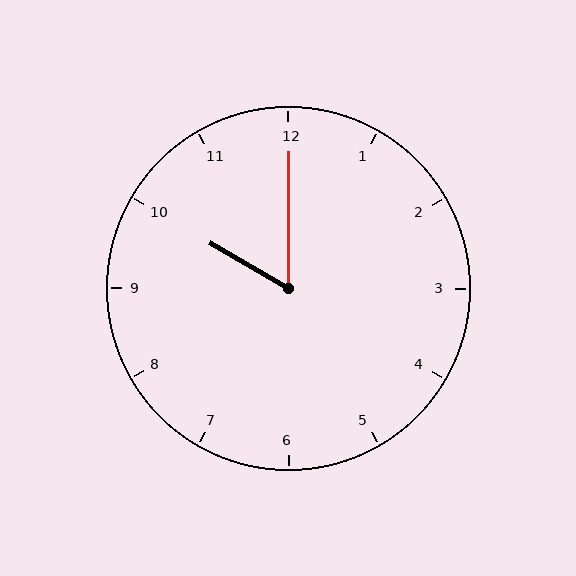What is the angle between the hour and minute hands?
Approximately 60 degrees.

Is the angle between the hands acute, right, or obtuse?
It is acute.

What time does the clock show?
10:00.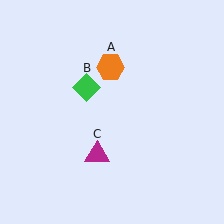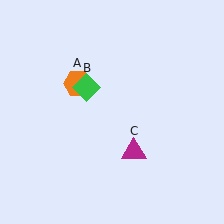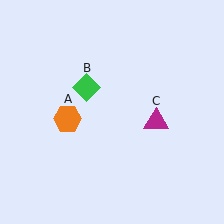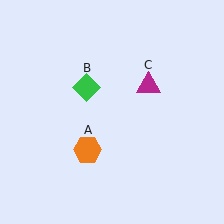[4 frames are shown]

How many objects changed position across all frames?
2 objects changed position: orange hexagon (object A), magenta triangle (object C).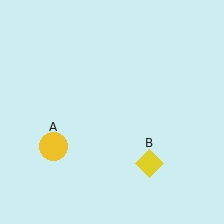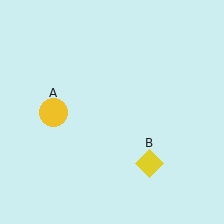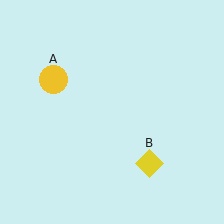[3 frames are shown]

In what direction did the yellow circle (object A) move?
The yellow circle (object A) moved up.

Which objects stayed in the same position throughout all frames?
Yellow diamond (object B) remained stationary.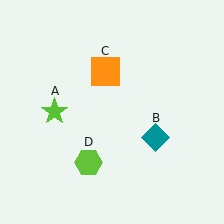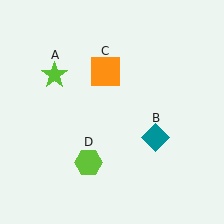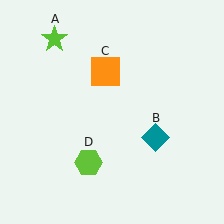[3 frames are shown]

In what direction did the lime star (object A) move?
The lime star (object A) moved up.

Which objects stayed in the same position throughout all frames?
Teal diamond (object B) and orange square (object C) and lime hexagon (object D) remained stationary.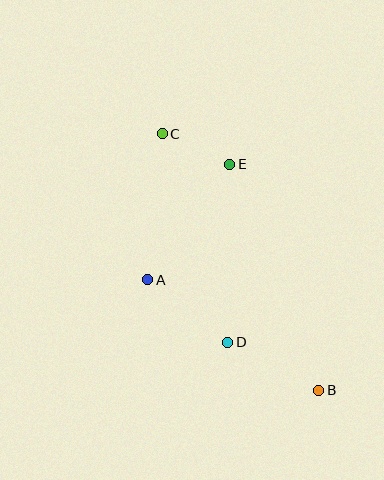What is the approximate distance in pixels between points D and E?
The distance between D and E is approximately 178 pixels.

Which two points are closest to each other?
Points C and E are closest to each other.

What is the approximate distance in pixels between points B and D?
The distance between B and D is approximately 102 pixels.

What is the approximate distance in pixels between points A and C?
The distance between A and C is approximately 147 pixels.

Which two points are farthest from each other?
Points B and C are farthest from each other.